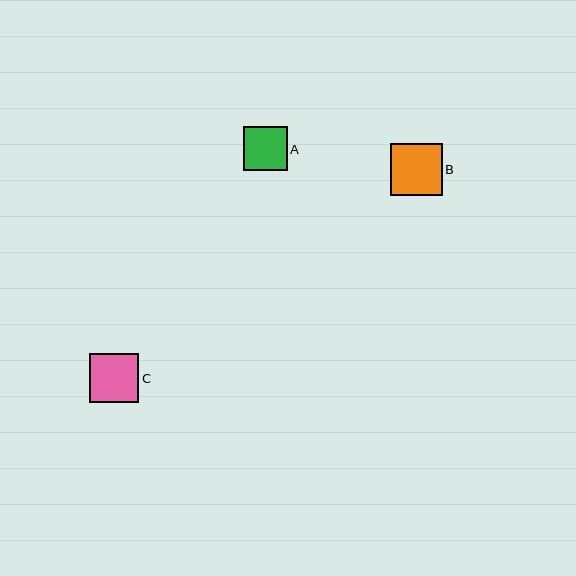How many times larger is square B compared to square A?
Square B is approximately 1.2 times the size of square A.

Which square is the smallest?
Square A is the smallest with a size of approximately 44 pixels.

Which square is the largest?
Square B is the largest with a size of approximately 52 pixels.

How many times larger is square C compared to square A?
Square C is approximately 1.1 times the size of square A.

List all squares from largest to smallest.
From largest to smallest: B, C, A.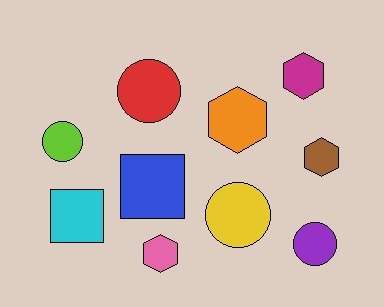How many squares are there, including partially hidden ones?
There are 2 squares.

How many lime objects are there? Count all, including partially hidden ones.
There is 1 lime object.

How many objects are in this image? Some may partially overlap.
There are 10 objects.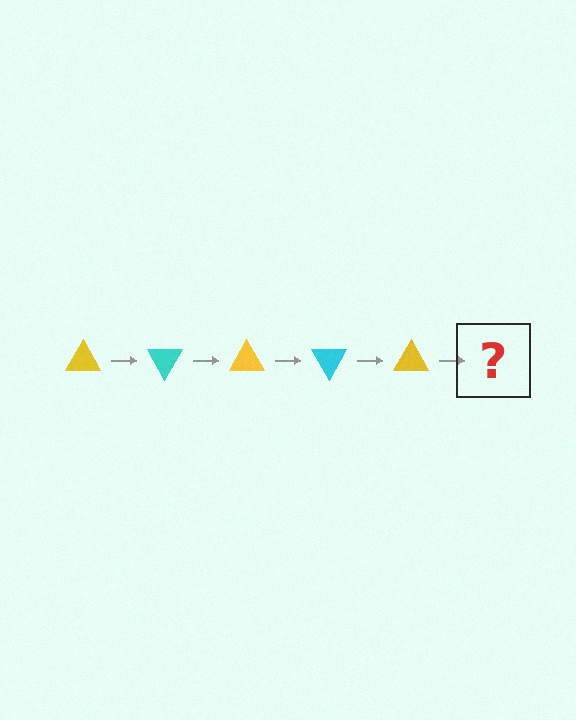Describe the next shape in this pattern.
It should be a cyan triangle, rotated 300 degrees from the start.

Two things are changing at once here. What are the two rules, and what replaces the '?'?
The two rules are that it rotates 60 degrees each step and the color cycles through yellow and cyan. The '?' should be a cyan triangle, rotated 300 degrees from the start.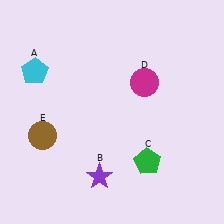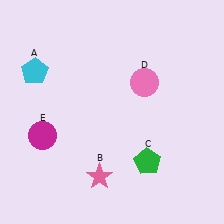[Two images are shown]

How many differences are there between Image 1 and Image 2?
There are 3 differences between the two images.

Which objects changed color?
B changed from purple to pink. D changed from magenta to pink. E changed from brown to magenta.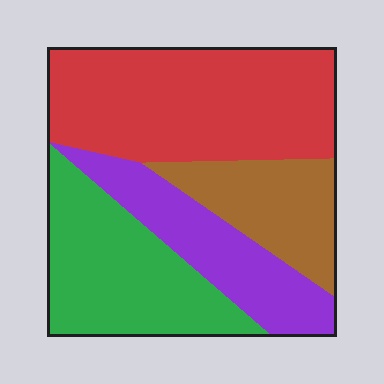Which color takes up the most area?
Red, at roughly 40%.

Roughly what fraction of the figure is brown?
Brown covers about 15% of the figure.